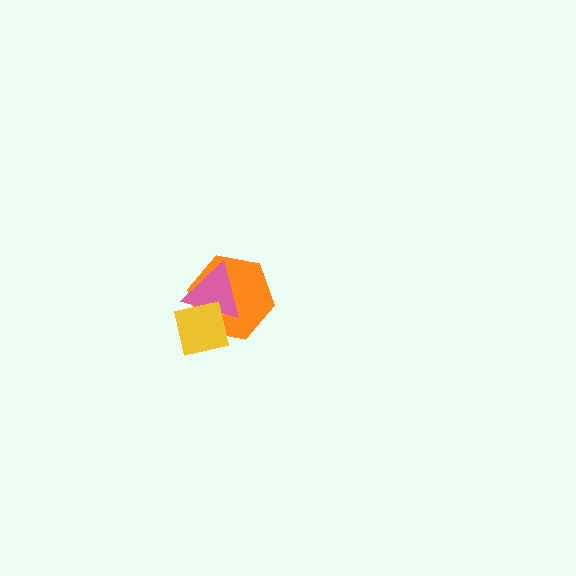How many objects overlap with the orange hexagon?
2 objects overlap with the orange hexagon.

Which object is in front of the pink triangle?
The yellow square is in front of the pink triangle.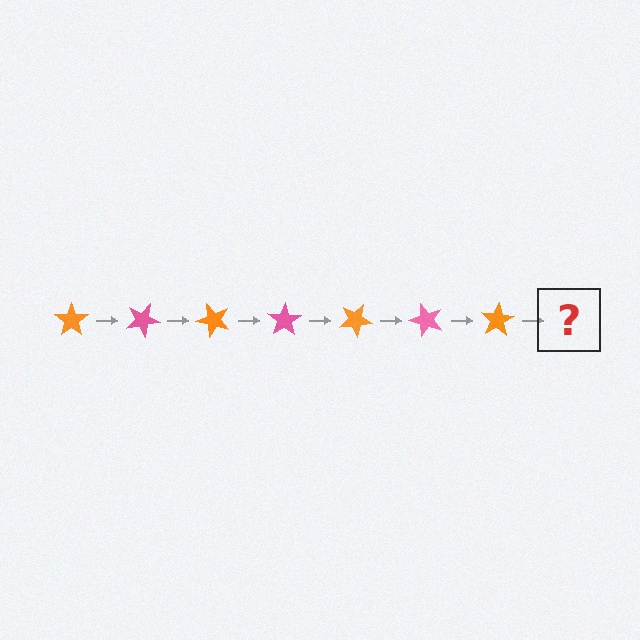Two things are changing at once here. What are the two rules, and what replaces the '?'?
The two rules are that it rotates 25 degrees each step and the color cycles through orange and pink. The '?' should be a pink star, rotated 175 degrees from the start.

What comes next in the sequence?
The next element should be a pink star, rotated 175 degrees from the start.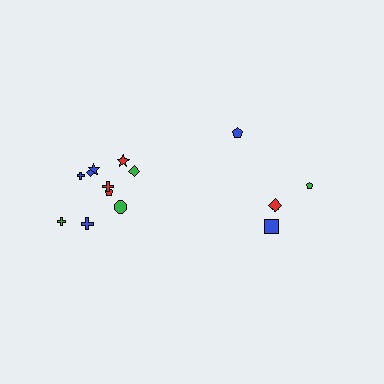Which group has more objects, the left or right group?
The left group.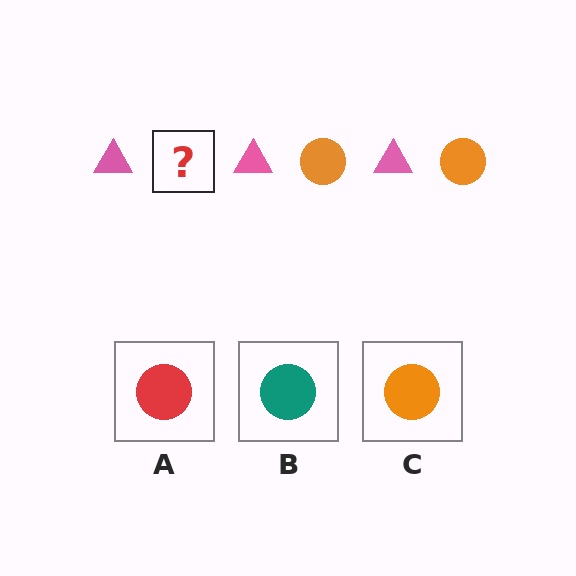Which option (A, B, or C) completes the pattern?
C.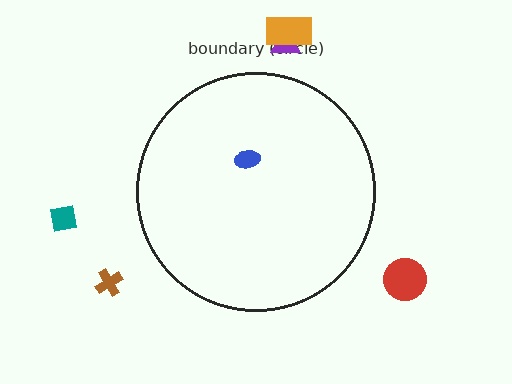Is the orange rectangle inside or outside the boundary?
Outside.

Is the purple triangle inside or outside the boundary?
Outside.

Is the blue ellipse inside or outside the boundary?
Inside.